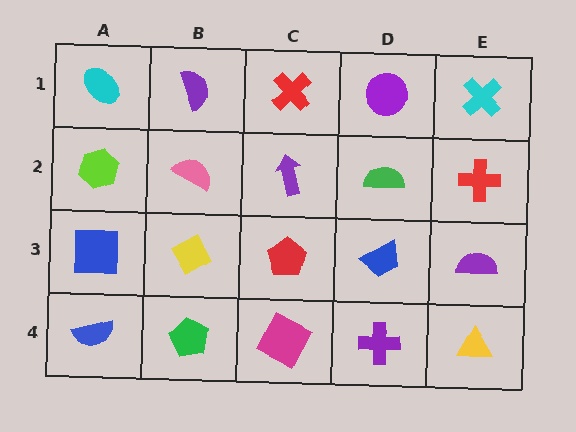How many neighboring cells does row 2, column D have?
4.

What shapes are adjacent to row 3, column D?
A green semicircle (row 2, column D), a purple cross (row 4, column D), a red pentagon (row 3, column C), a purple semicircle (row 3, column E).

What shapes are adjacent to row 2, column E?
A cyan cross (row 1, column E), a purple semicircle (row 3, column E), a green semicircle (row 2, column D).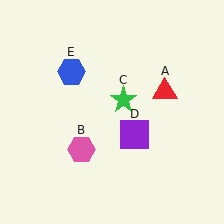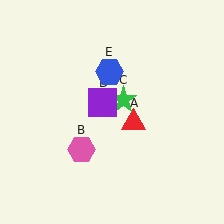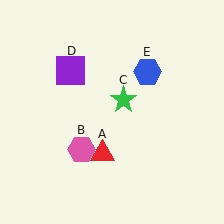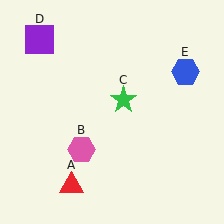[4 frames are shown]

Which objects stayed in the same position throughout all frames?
Pink hexagon (object B) and green star (object C) remained stationary.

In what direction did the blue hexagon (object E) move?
The blue hexagon (object E) moved right.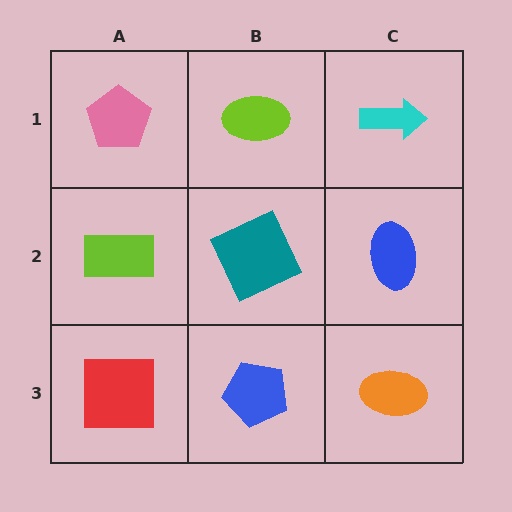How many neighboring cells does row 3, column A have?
2.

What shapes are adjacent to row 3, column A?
A lime rectangle (row 2, column A), a blue pentagon (row 3, column B).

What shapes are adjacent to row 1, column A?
A lime rectangle (row 2, column A), a lime ellipse (row 1, column B).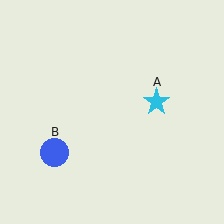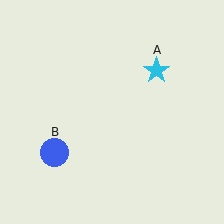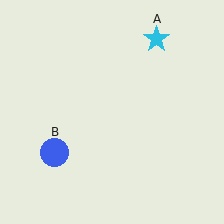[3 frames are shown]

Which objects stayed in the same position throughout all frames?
Blue circle (object B) remained stationary.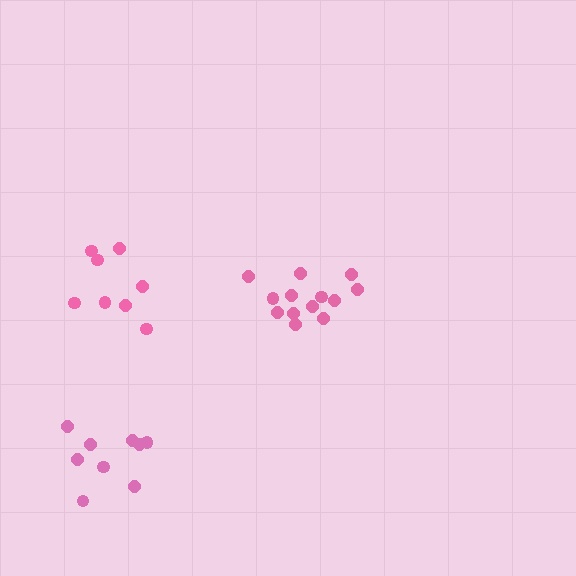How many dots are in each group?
Group 1: 9 dots, Group 2: 8 dots, Group 3: 13 dots (30 total).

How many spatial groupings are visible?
There are 3 spatial groupings.